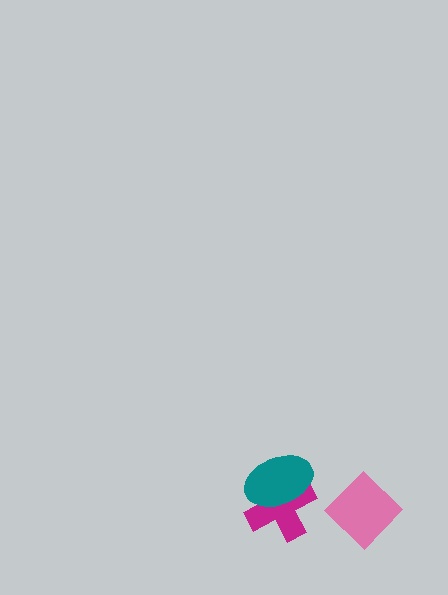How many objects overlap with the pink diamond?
0 objects overlap with the pink diamond.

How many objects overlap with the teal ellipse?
1 object overlaps with the teal ellipse.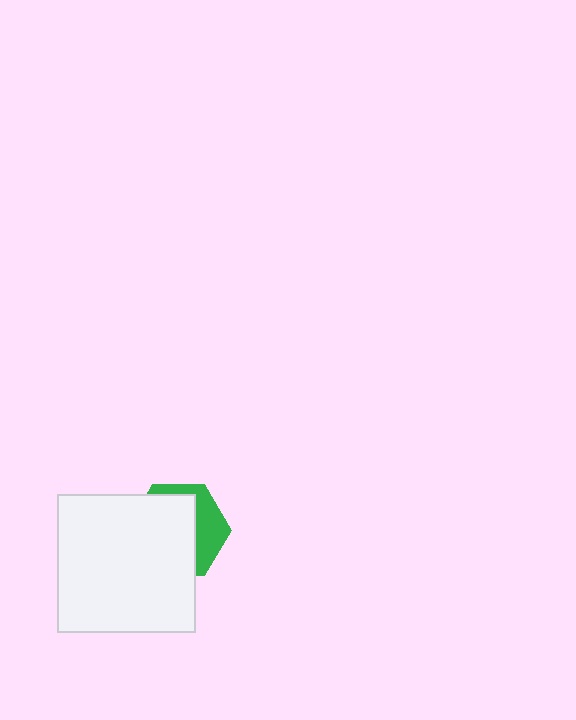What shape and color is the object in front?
The object in front is a white square.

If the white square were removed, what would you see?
You would see the complete green hexagon.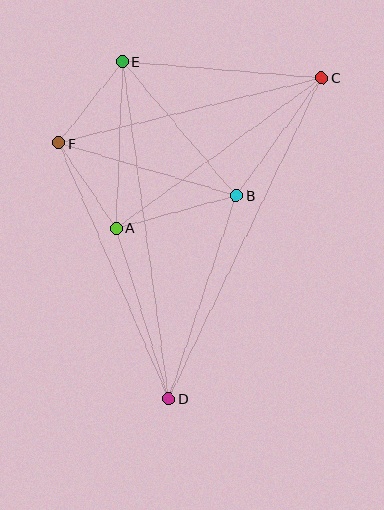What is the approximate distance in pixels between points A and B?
The distance between A and B is approximately 125 pixels.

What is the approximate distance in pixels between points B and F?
The distance between B and F is approximately 185 pixels.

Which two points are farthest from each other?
Points C and D are farthest from each other.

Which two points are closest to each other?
Points A and F are closest to each other.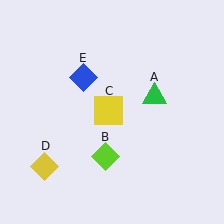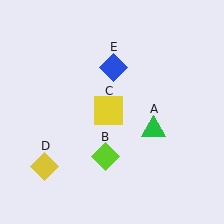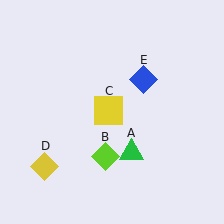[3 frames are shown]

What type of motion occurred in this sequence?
The green triangle (object A), blue diamond (object E) rotated clockwise around the center of the scene.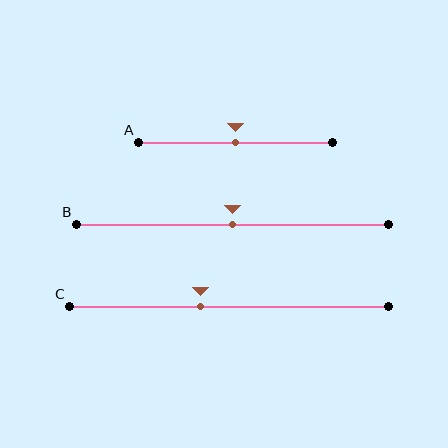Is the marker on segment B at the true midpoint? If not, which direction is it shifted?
Yes, the marker on segment B is at the true midpoint.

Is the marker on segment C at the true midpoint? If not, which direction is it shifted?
No, the marker on segment C is shifted to the left by about 9% of the segment length.